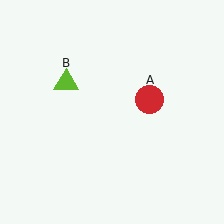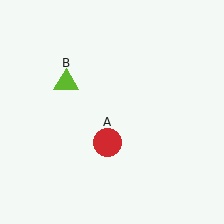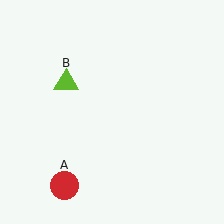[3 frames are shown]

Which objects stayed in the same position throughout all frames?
Lime triangle (object B) remained stationary.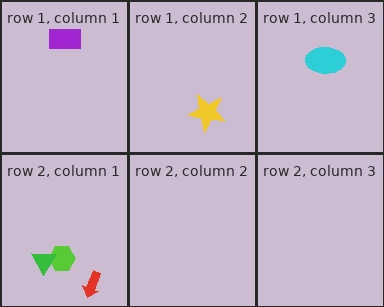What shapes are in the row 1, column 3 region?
The cyan ellipse.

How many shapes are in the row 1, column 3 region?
1.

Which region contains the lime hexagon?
The row 2, column 1 region.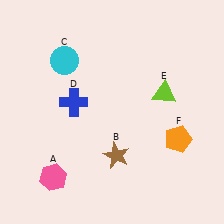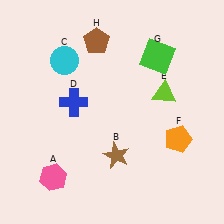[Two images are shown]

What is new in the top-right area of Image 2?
A green square (G) was added in the top-right area of Image 2.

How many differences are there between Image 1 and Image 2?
There are 2 differences between the two images.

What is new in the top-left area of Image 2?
A brown pentagon (H) was added in the top-left area of Image 2.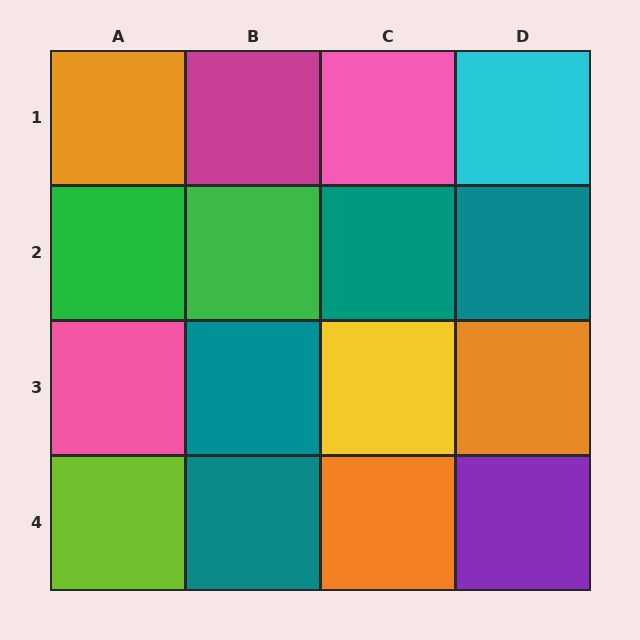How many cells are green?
2 cells are green.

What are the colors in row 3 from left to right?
Pink, teal, yellow, orange.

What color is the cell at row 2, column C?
Teal.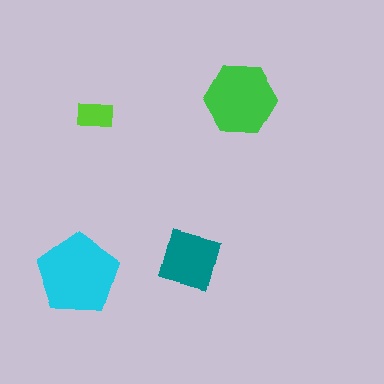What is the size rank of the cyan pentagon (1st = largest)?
1st.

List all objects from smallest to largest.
The lime rectangle, the teal square, the green hexagon, the cyan pentagon.